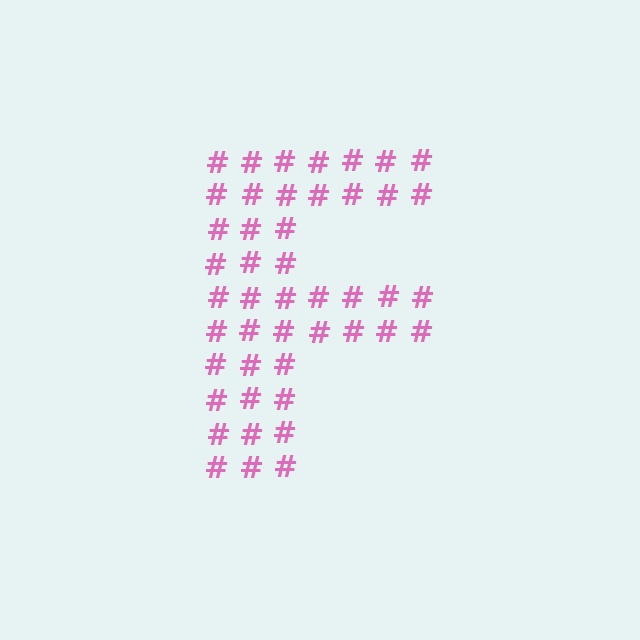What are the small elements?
The small elements are hash symbols.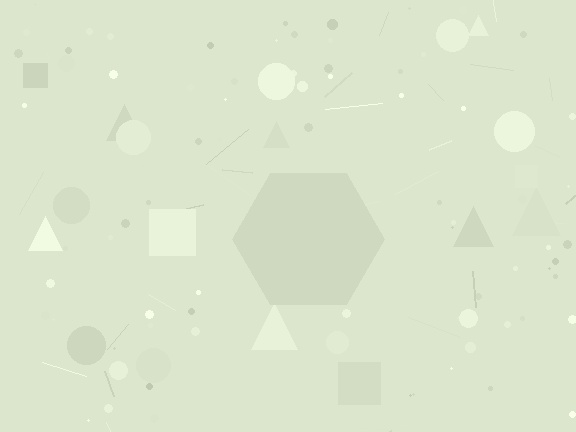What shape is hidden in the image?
A hexagon is hidden in the image.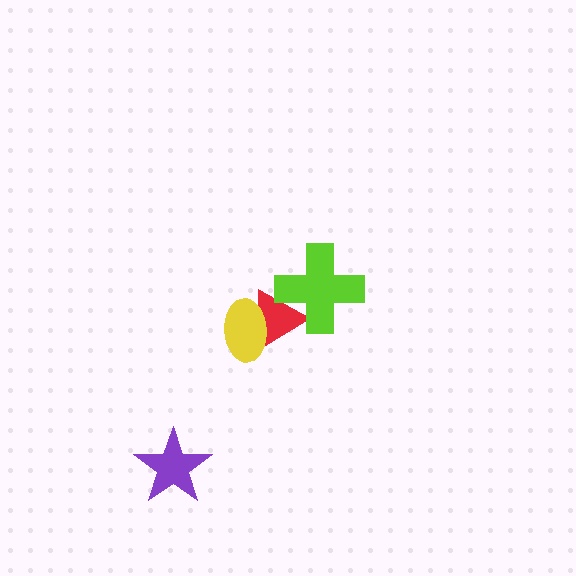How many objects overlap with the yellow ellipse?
1 object overlaps with the yellow ellipse.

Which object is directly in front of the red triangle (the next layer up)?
The lime cross is directly in front of the red triangle.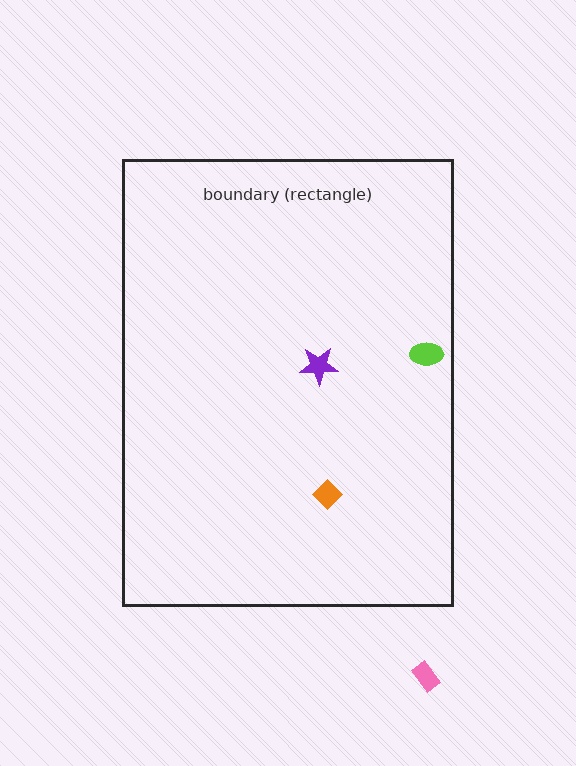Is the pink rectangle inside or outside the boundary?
Outside.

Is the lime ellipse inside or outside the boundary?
Inside.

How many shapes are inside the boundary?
3 inside, 1 outside.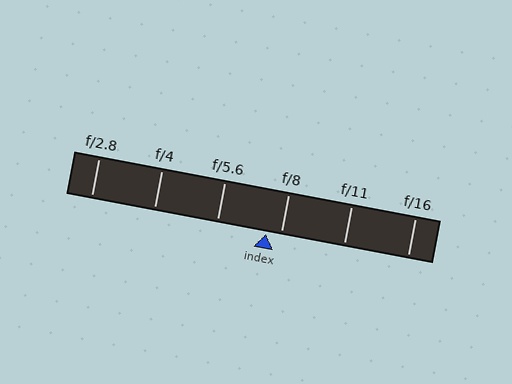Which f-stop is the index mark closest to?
The index mark is closest to f/8.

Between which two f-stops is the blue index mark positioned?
The index mark is between f/5.6 and f/8.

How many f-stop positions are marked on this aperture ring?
There are 6 f-stop positions marked.